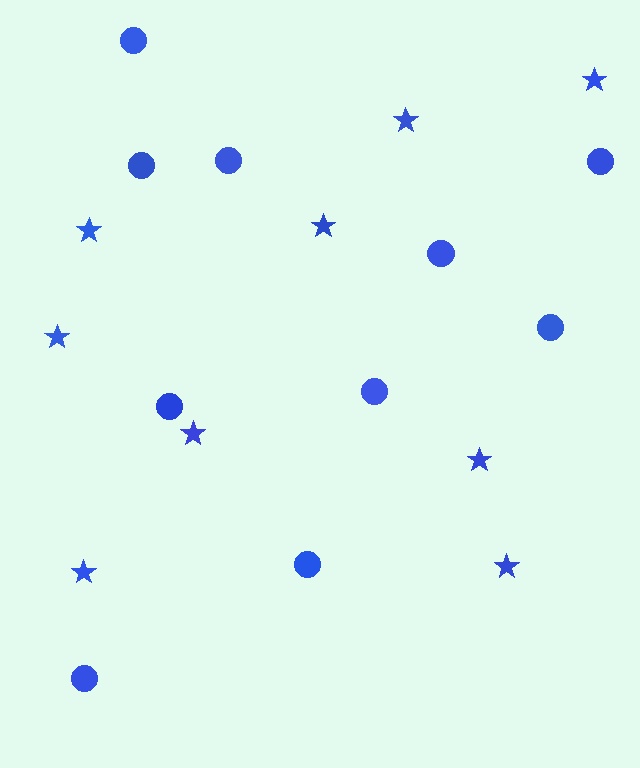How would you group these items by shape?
There are 2 groups: one group of circles (10) and one group of stars (9).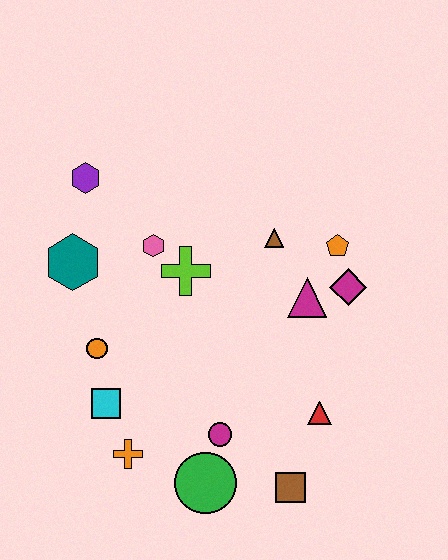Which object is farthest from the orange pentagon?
The orange cross is farthest from the orange pentagon.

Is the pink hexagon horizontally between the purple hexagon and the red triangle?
Yes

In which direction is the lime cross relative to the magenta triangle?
The lime cross is to the left of the magenta triangle.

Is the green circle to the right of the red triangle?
No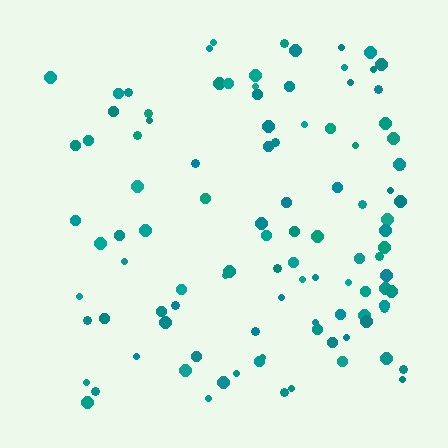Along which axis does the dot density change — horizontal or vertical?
Horizontal.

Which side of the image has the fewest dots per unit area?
The left.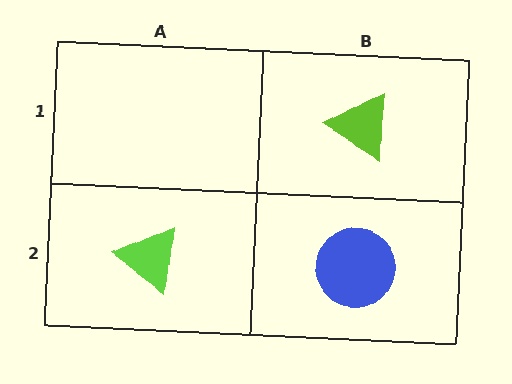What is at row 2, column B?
A blue circle.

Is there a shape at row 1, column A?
No, that cell is empty.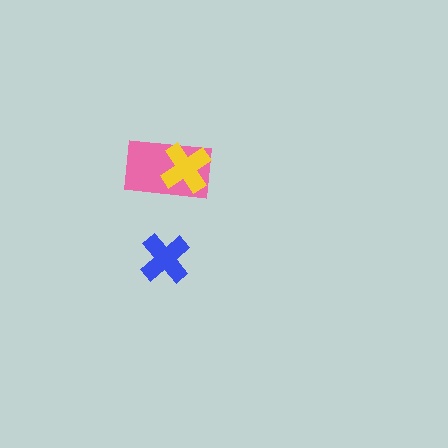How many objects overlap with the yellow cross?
1 object overlaps with the yellow cross.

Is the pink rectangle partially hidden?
Yes, it is partially covered by another shape.